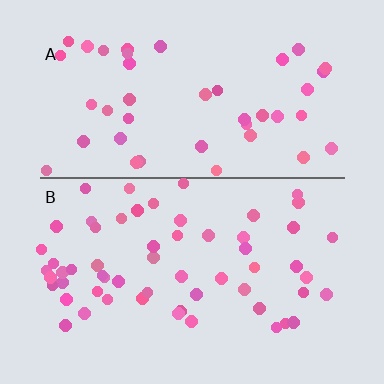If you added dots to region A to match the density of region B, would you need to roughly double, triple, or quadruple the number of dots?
Approximately double.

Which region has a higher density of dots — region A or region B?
B (the bottom).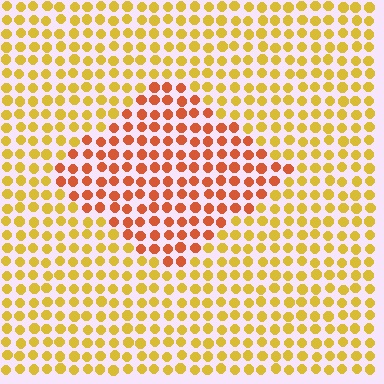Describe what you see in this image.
The image is filled with small yellow elements in a uniform arrangement. A diamond-shaped region is visible where the elements are tinted to a slightly different hue, forming a subtle color boundary.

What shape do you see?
I see a diamond.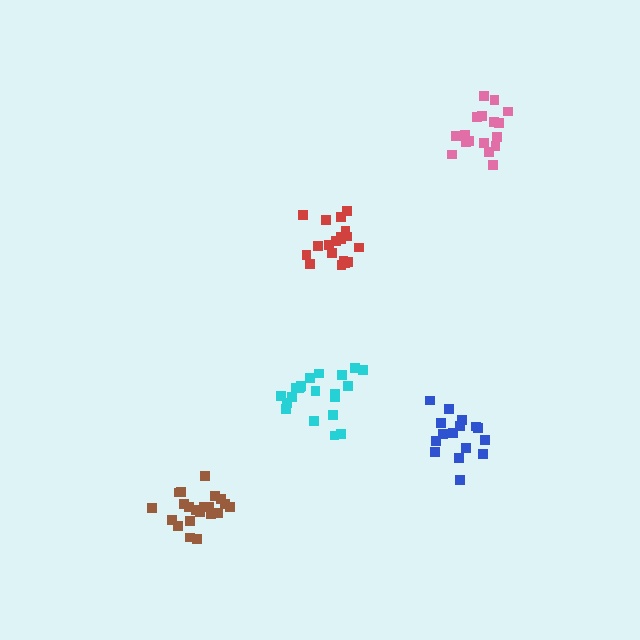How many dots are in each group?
Group 1: 21 dots, Group 2: 16 dots, Group 3: 19 dots, Group 4: 21 dots, Group 5: 17 dots (94 total).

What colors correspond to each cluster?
The clusters are colored: brown, blue, red, cyan, pink.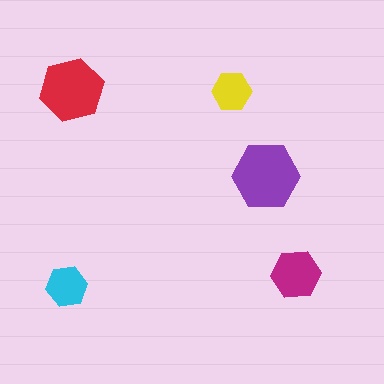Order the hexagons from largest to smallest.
the purple one, the red one, the magenta one, the cyan one, the yellow one.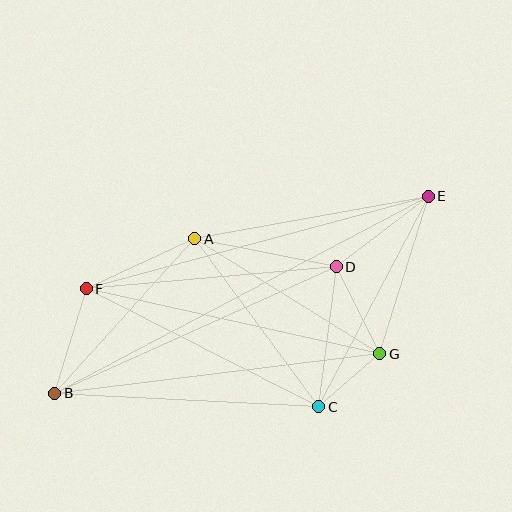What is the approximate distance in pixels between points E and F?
The distance between E and F is approximately 354 pixels.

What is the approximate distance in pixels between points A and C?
The distance between A and C is approximately 209 pixels.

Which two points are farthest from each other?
Points B and E are farthest from each other.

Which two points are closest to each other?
Points C and G are closest to each other.